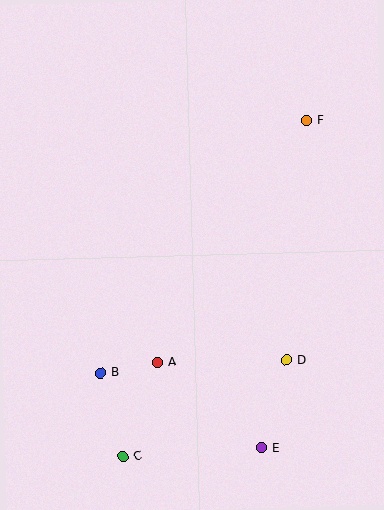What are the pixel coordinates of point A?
Point A is at (158, 362).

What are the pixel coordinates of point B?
Point B is at (101, 373).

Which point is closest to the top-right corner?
Point F is closest to the top-right corner.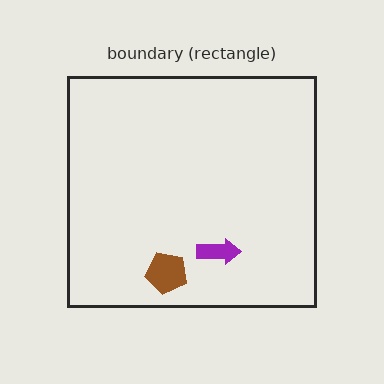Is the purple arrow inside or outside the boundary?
Inside.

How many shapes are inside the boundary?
2 inside, 0 outside.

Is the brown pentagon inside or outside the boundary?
Inside.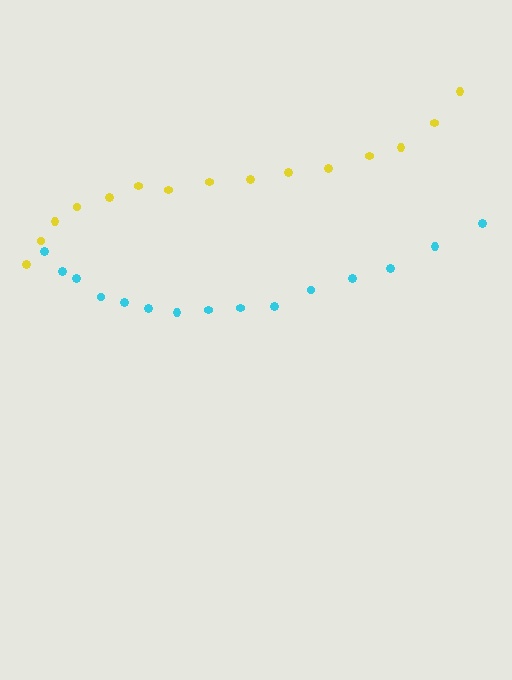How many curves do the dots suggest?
There are 2 distinct paths.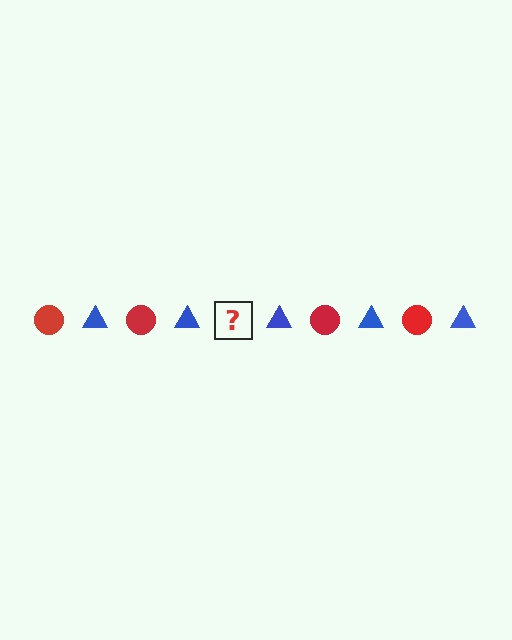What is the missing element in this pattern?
The missing element is a red circle.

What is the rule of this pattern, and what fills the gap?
The rule is that the pattern alternates between red circle and blue triangle. The gap should be filled with a red circle.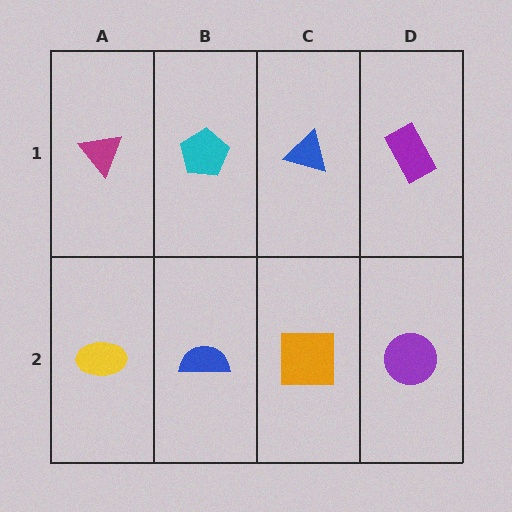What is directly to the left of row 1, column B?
A magenta triangle.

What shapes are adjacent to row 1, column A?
A yellow ellipse (row 2, column A), a cyan pentagon (row 1, column B).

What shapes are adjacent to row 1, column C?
An orange square (row 2, column C), a cyan pentagon (row 1, column B), a purple rectangle (row 1, column D).